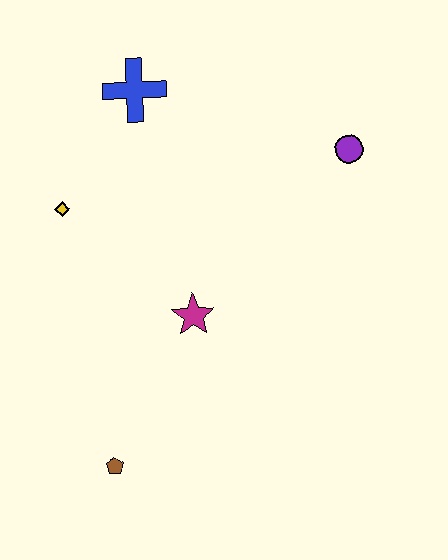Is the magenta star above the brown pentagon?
Yes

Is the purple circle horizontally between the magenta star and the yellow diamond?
No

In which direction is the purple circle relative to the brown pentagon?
The purple circle is above the brown pentagon.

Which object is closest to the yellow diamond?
The blue cross is closest to the yellow diamond.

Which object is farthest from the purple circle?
The brown pentagon is farthest from the purple circle.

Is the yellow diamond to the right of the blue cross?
No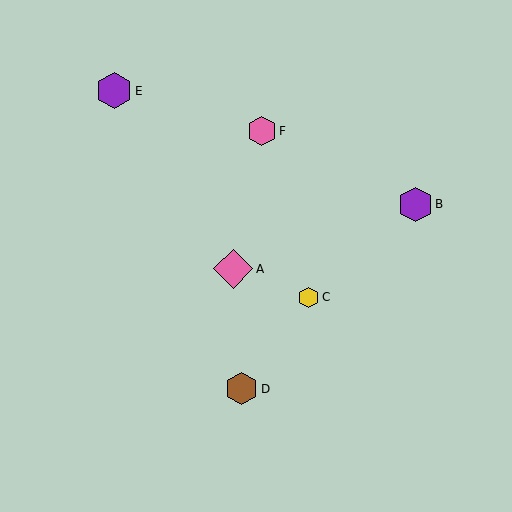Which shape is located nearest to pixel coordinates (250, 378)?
The brown hexagon (labeled D) at (242, 389) is nearest to that location.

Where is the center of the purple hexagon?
The center of the purple hexagon is at (415, 204).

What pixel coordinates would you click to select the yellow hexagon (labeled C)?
Click at (309, 297) to select the yellow hexagon C.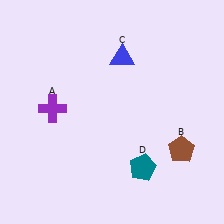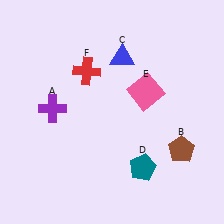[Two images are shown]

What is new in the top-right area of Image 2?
A pink square (E) was added in the top-right area of Image 2.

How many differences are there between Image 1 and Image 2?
There are 2 differences between the two images.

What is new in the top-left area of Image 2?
A red cross (F) was added in the top-left area of Image 2.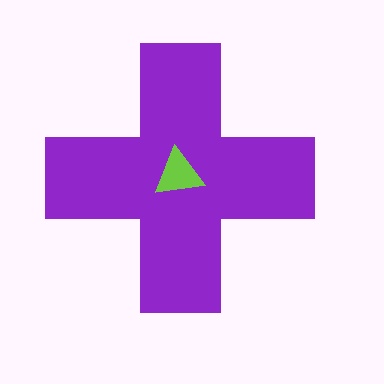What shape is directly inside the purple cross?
The lime triangle.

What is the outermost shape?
The purple cross.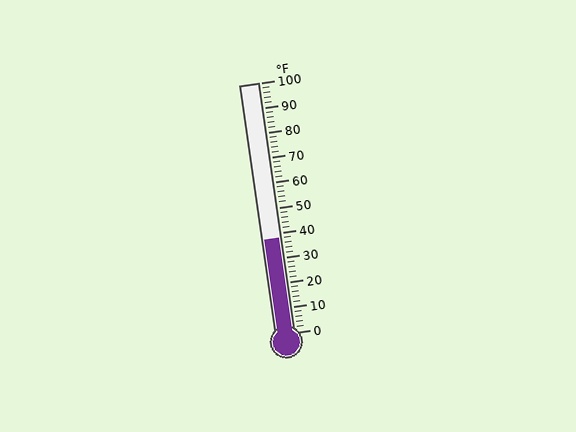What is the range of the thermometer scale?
The thermometer scale ranges from 0°F to 100°F.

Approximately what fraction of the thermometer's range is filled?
The thermometer is filled to approximately 40% of its range.